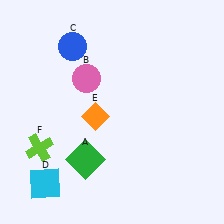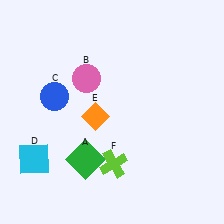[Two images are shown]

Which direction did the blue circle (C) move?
The blue circle (C) moved down.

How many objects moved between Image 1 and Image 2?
3 objects moved between the two images.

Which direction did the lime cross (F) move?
The lime cross (F) moved right.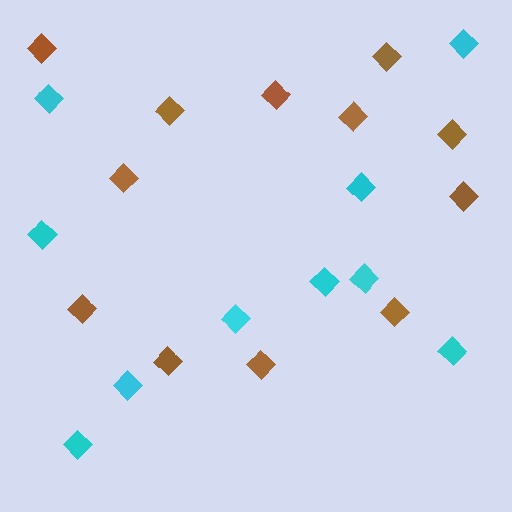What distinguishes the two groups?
There are 2 groups: one group of cyan diamonds (10) and one group of brown diamonds (12).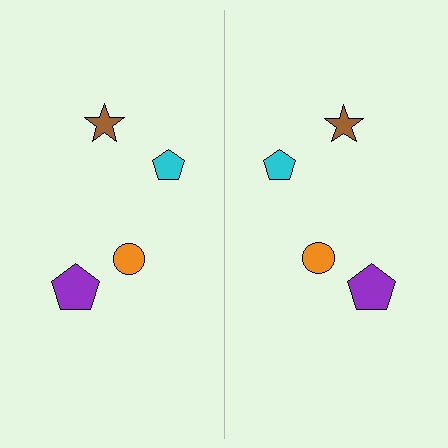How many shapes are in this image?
There are 8 shapes in this image.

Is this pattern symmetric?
Yes, this pattern has bilateral (reflection) symmetry.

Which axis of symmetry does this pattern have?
The pattern has a vertical axis of symmetry running through the center of the image.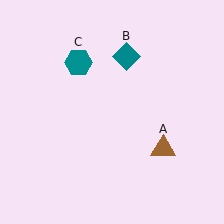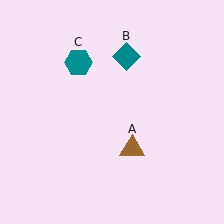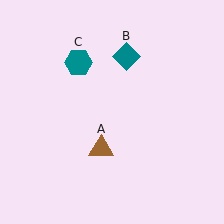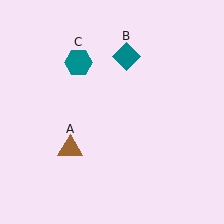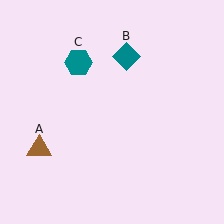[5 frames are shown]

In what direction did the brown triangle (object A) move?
The brown triangle (object A) moved left.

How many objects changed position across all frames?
1 object changed position: brown triangle (object A).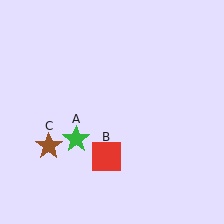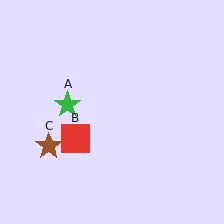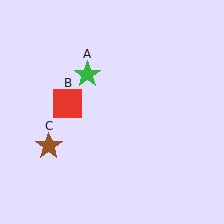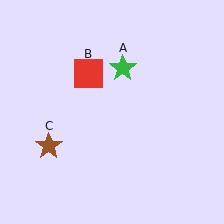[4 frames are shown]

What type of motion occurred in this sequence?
The green star (object A), red square (object B) rotated clockwise around the center of the scene.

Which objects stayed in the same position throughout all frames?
Brown star (object C) remained stationary.